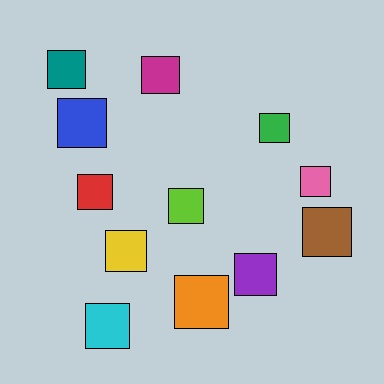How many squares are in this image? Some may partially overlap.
There are 12 squares.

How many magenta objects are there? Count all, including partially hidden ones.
There is 1 magenta object.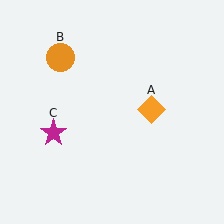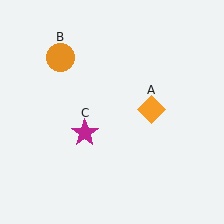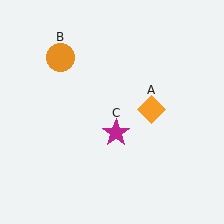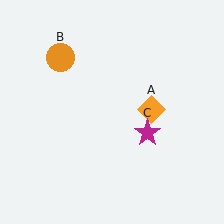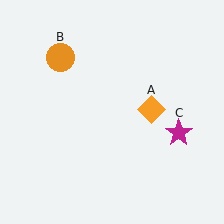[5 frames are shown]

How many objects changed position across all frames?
1 object changed position: magenta star (object C).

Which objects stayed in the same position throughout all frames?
Orange diamond (object A) and orange circle (object B) remained stationary.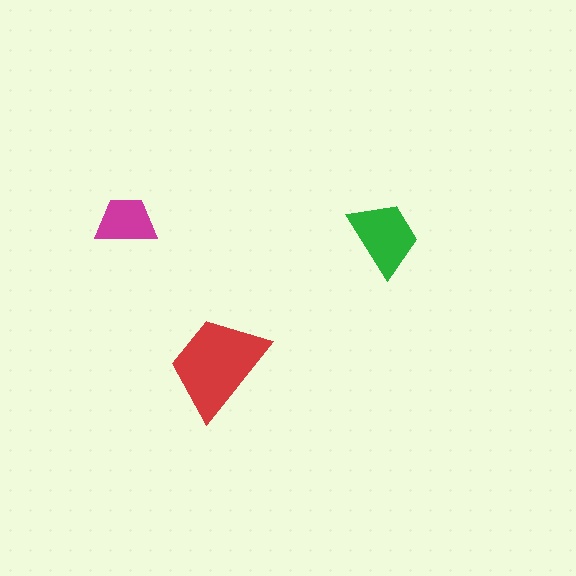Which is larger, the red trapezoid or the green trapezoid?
The red one.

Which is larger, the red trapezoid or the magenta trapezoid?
The red one.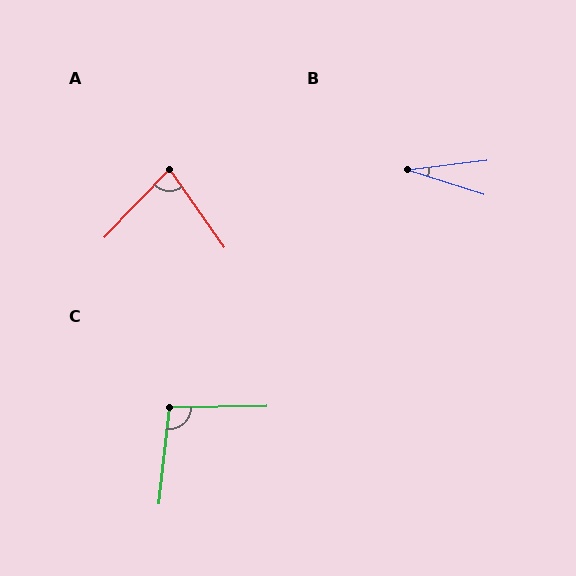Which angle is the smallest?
B, at approximately 25 degrees.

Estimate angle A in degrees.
Approximately 79 degrees.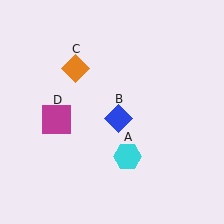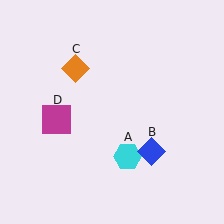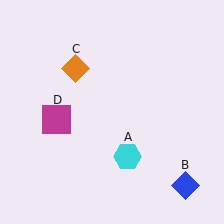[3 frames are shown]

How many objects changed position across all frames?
1 object changed position: blue diamond (object B).